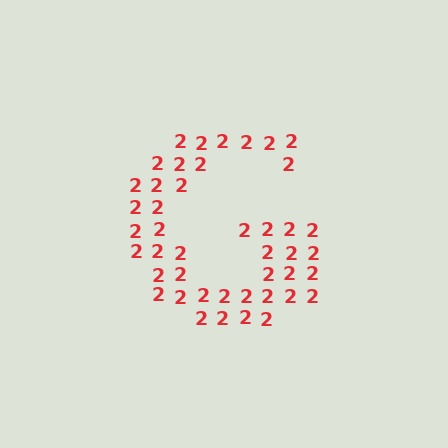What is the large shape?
The large shape is the letter G.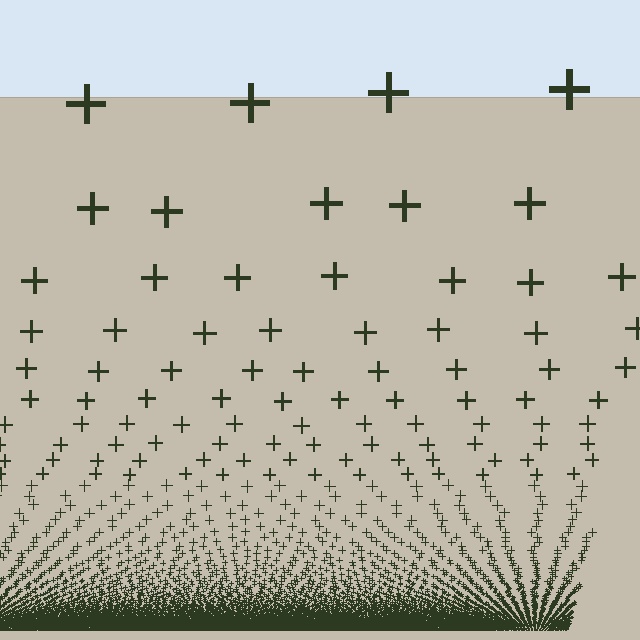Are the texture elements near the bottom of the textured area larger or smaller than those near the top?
Smaller. The gradient is inverted — elements near the bottom are smaller and denser.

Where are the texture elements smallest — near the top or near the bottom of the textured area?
Near the bottom.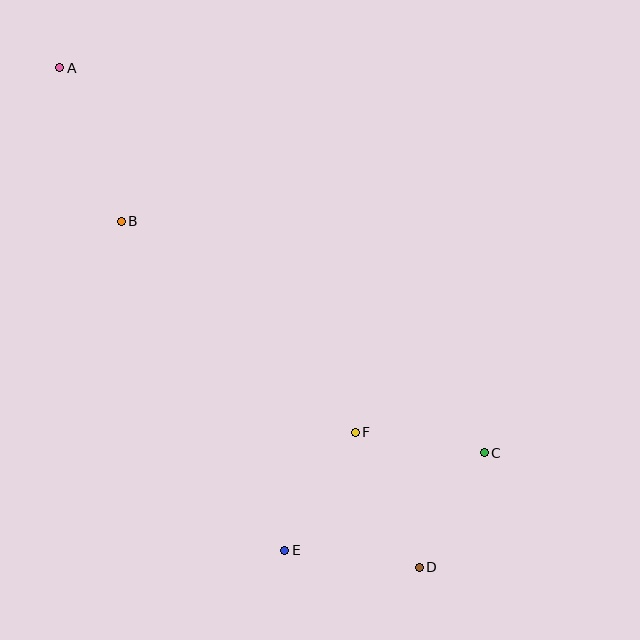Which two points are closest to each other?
Points C and F are closest to each other.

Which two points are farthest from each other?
Points A and D are farthest from each other.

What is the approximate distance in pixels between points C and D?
The distance between C and D is approximately 132 pixels.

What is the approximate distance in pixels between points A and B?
The distance between A and B is approximately 166 pixels.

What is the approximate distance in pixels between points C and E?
The distance between C and E is approximately 222 pixels.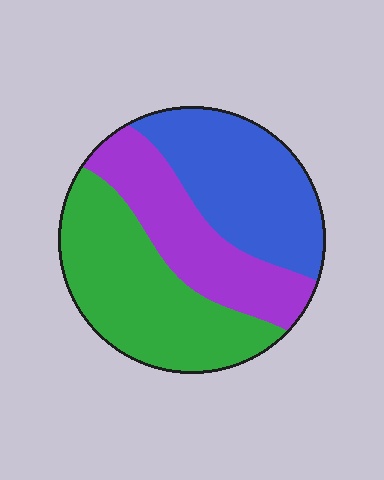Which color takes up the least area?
Purple, at roughly 30%.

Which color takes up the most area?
Green, at roughly 40%.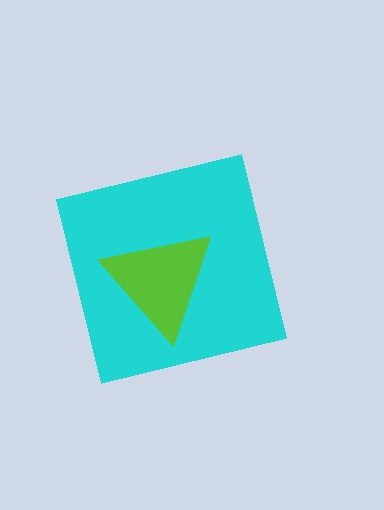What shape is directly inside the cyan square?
The lime triangle.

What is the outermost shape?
The cyan square.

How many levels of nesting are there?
2.